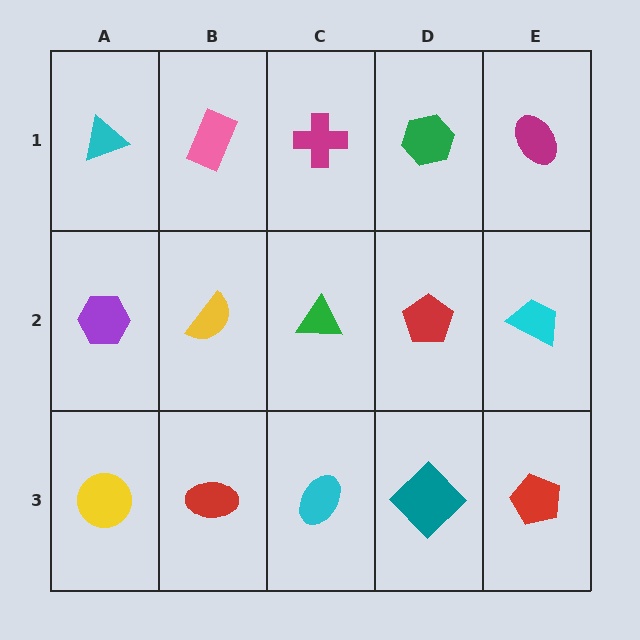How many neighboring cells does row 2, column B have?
4.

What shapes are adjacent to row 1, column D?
A red pentagon (row 2, column D), a magenta cross (row 1, column C), a magenta ellipse (row 1, column E).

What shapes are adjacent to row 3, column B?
A yellow semicircle (row 2, column B), a yellow circle (row 3, column A), a cyan ellipse (row 3, column C).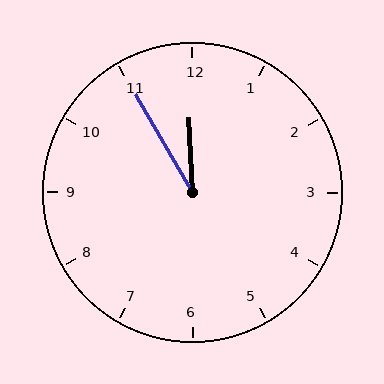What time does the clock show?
11:55.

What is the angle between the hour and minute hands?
Approximately 28 degrees.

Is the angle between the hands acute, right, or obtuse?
It is acute.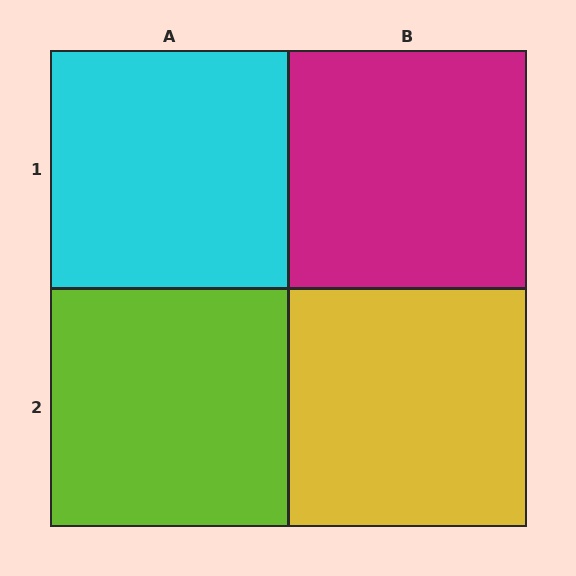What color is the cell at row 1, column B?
Magenta.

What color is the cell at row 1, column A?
Cyan.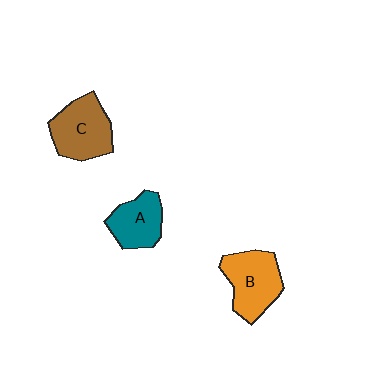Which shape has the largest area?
Shape B (orange).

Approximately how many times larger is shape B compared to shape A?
Approximately 1.3 times.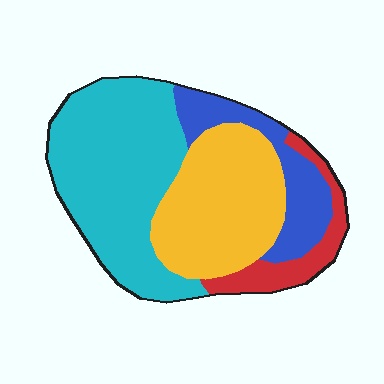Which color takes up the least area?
Red, at roughly 10%.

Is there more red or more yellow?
Yellow.